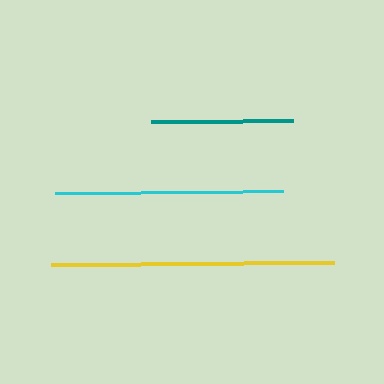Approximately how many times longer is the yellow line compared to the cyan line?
The yellow line is approximately 1.2 times the length of the cyan line.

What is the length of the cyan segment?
The cyan segment is approximately 228 pixels long.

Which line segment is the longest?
The yellow line is the longest at approximately 284 pixels.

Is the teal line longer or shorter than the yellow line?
The yellow line is longer than the teal line.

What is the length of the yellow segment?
The yellow segment is approximately 284 pixels long.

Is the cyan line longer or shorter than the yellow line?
The yellow line is longer than the cyan line.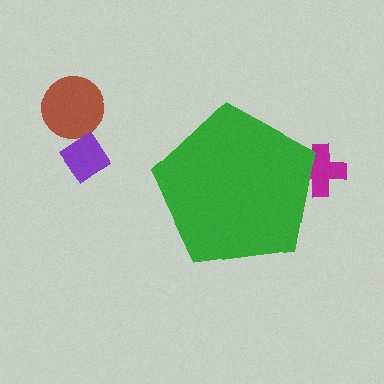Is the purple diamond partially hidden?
No, the purple diamond is fully visible.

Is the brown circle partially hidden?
No, the brown circle is fully visible.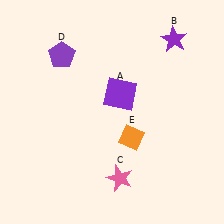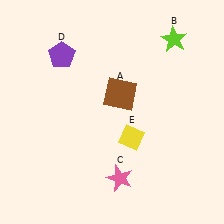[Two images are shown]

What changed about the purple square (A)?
In Image 1, A is purple. In Image 2, it changed to brown.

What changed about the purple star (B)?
In Image 1, B is purple. In Image 2, it changed to lime.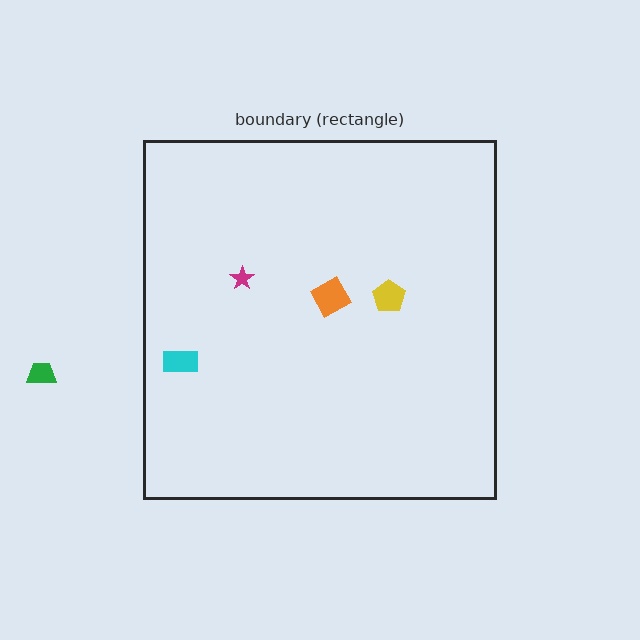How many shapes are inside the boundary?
4 inside, 1 outside.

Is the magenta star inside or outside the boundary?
Inside.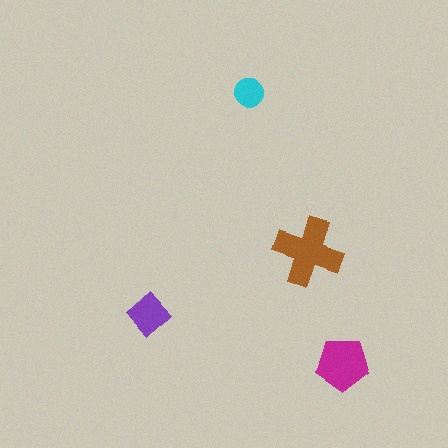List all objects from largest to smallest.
The brown cross, the magenta pentagon, the purple diamond, the cyan circle.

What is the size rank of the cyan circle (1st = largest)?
4th.